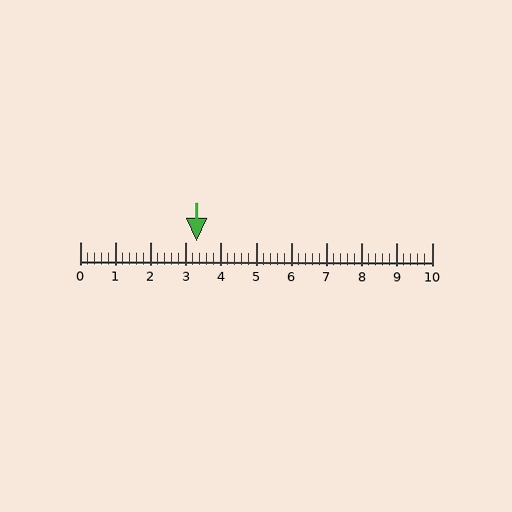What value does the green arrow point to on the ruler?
The green arrow points to approximately 3.3.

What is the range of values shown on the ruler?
The ruler shows values from 0 to 10.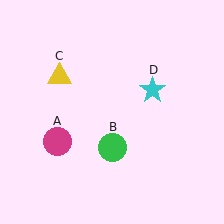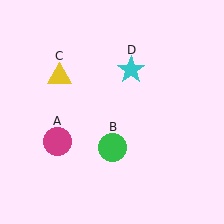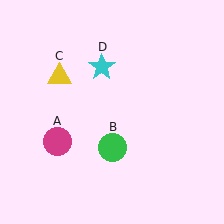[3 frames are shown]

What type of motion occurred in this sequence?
The cyan star (object D) rotated counterclockwise around the center of the scene.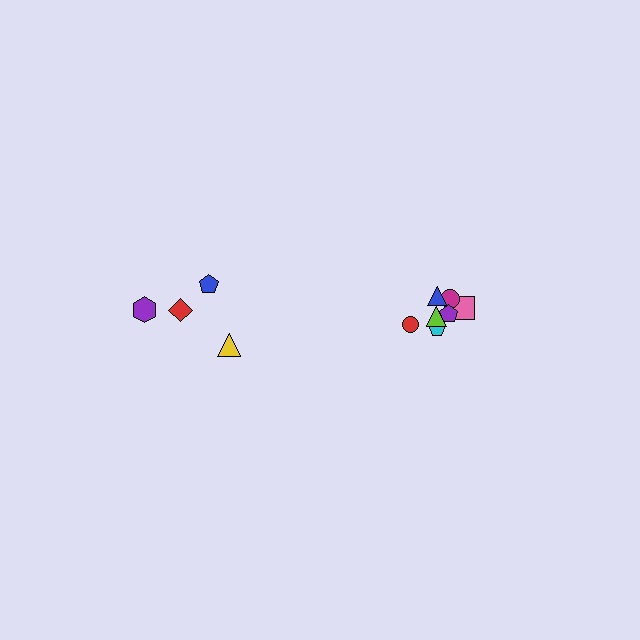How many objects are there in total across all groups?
There are 11 objects.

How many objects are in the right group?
There are 7 objects.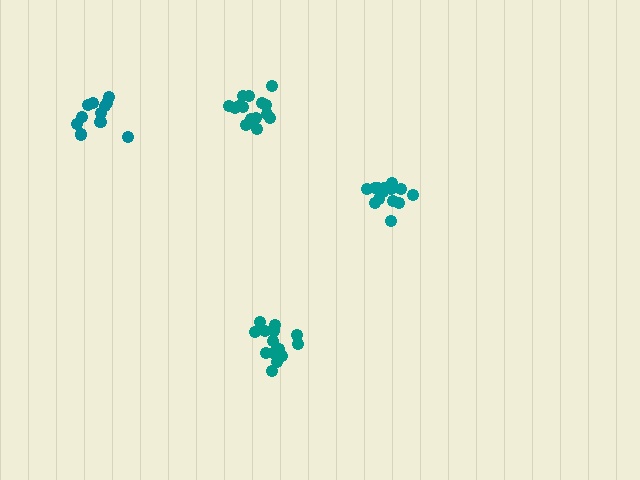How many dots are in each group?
Group 1: 15 dots, Group 2: 14 dots, Group 3: 11 dots, Group 4: 16 dots (56 total).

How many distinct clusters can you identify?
There are 4 distinct clusters.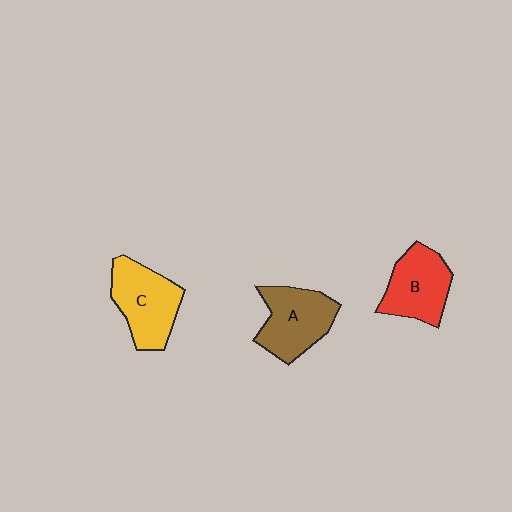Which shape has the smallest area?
Shape B (red).